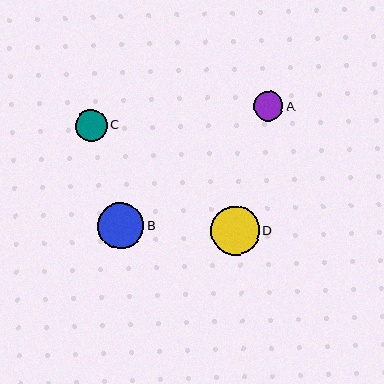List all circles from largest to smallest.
From largest to smallest: D, B, C, A.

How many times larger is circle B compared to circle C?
Circle B is approximately 1.5 times the size of circle C.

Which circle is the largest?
Circle D is the largest with a size of approximately 49 pixels.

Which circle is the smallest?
Circle A is the smallest with a size of approximately 30 pixels.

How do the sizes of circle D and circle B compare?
Circle D and circle B are approximately the same size.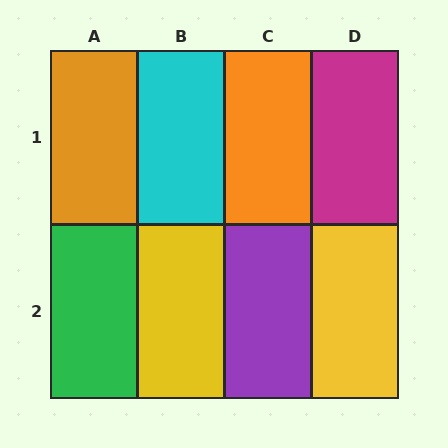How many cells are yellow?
2 cells are yellow.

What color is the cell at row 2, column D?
Yellow.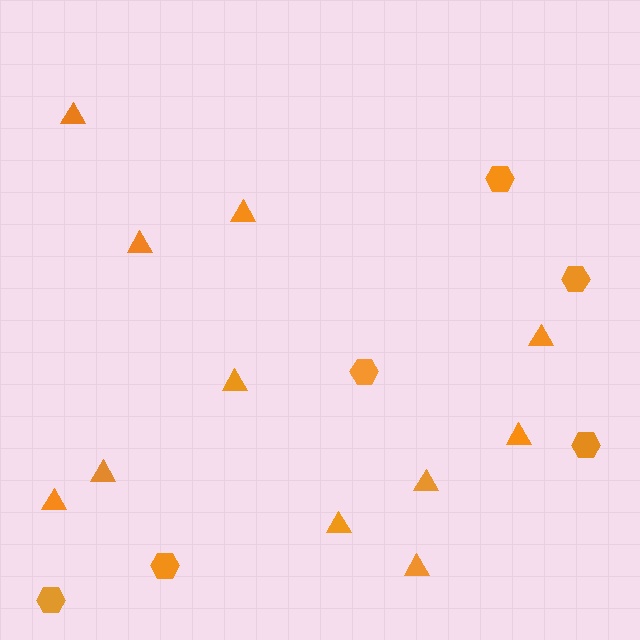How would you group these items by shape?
There are 2 groups: one group of hexagons (6) and one group of triangles (11).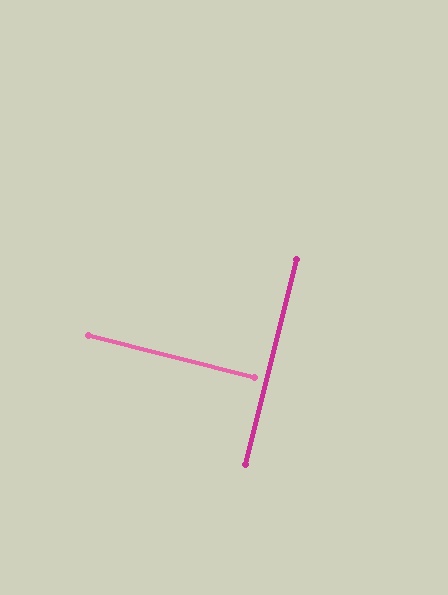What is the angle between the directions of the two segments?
Approximately 90 degrees.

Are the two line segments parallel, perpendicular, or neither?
Perpendicular — they meet at approximately 90°.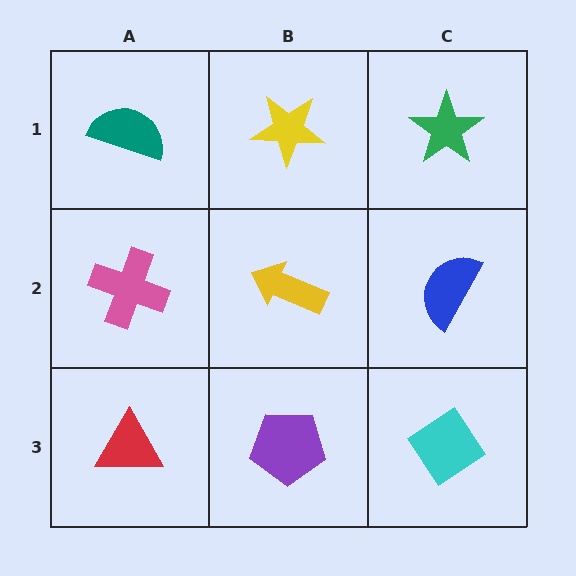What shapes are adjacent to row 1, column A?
A pink cross (row 2, column A), a yellow star (row 1, column B).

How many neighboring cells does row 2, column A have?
3.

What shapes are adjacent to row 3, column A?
A pink cross (row 2, column A), a purple pentagon (row 3, column B).